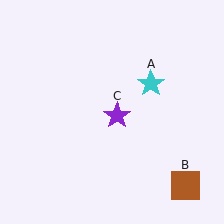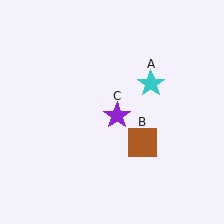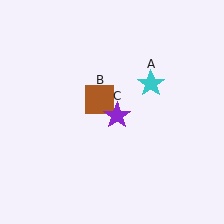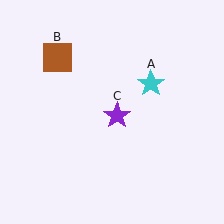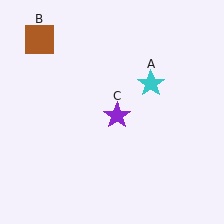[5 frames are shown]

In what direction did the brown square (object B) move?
The brown square (object B) moved up and to the left.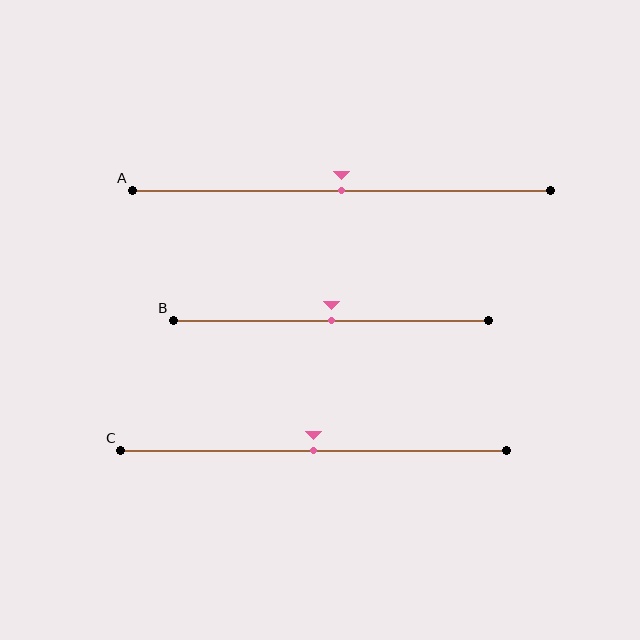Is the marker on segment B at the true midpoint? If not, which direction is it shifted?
Yes, the marker on segment B is at the true midpoint.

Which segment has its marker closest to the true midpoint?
Segment A has its marker closest to the true midpoint.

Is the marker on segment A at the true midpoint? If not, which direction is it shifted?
Yes, the marker on segment A is at the true midpoint.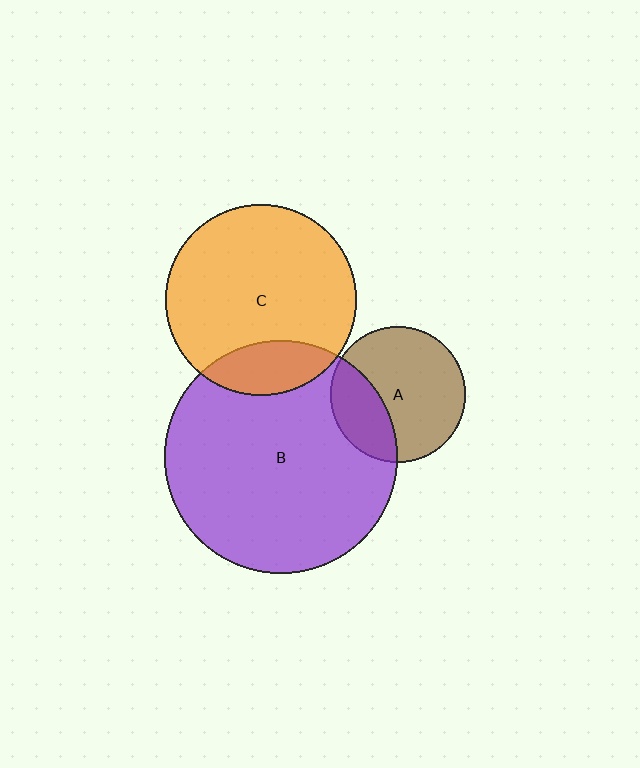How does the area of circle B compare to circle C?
Approximately 1.5 times.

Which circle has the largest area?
Circle B (purple).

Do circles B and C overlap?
Yes.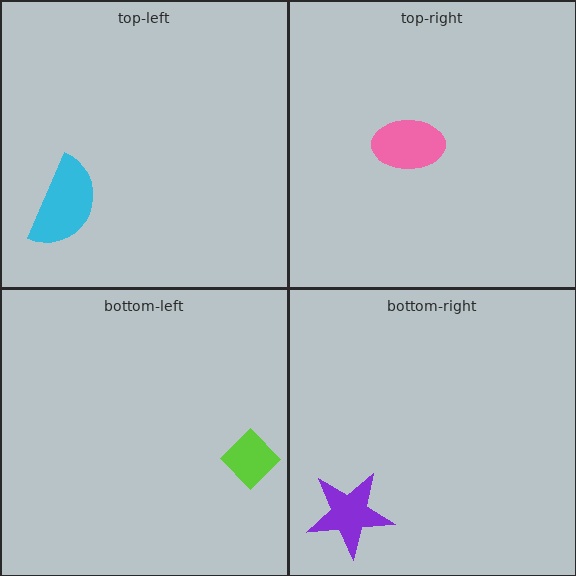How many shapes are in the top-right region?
1.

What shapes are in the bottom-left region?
The lime diamond.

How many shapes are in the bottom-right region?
1.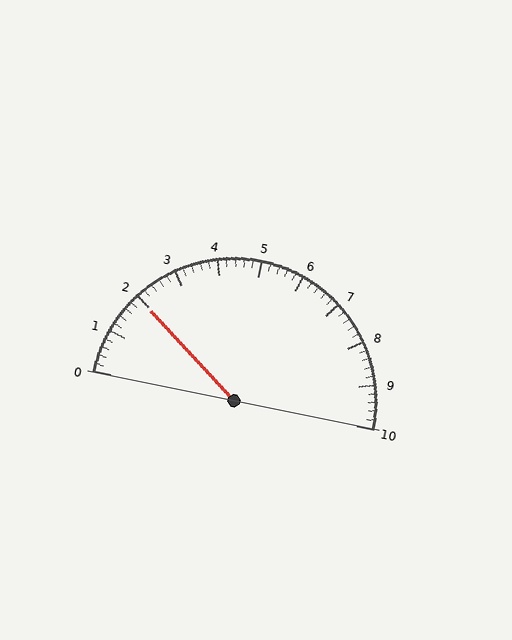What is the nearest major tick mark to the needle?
The nearest major tick mark is 2.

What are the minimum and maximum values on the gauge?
The gauge ranges from 0 to 10.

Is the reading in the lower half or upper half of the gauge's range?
The reading is in the lower half of the range (0 to 10).